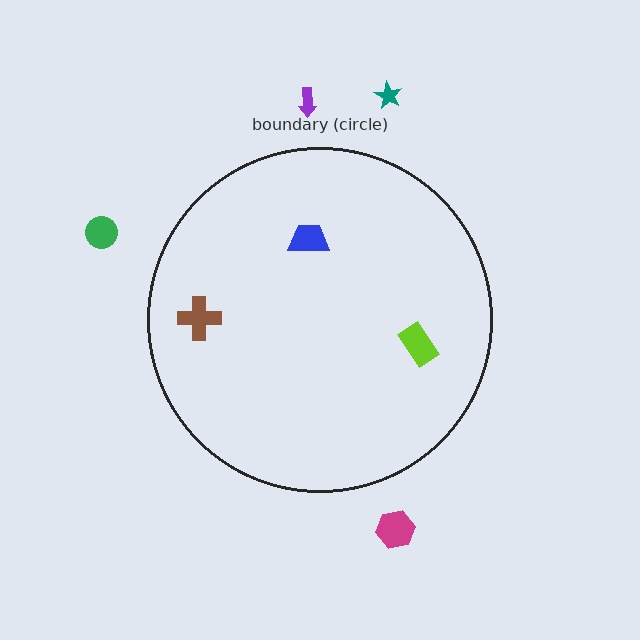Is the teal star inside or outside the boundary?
Outside.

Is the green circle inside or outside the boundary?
Outside.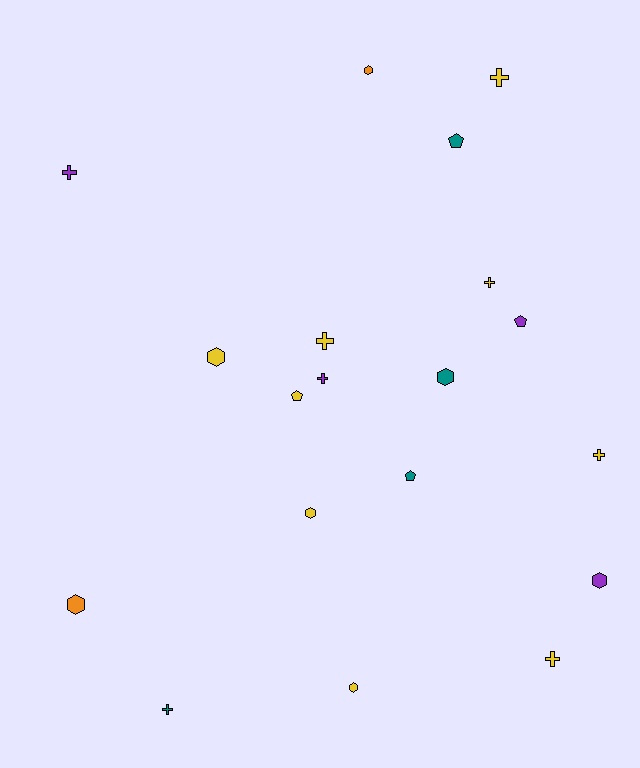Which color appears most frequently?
Yellow, with 9 objects.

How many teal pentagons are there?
There are 2 teal pentagons.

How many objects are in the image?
There are 19 objects.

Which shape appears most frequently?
Cross, with 8 objects.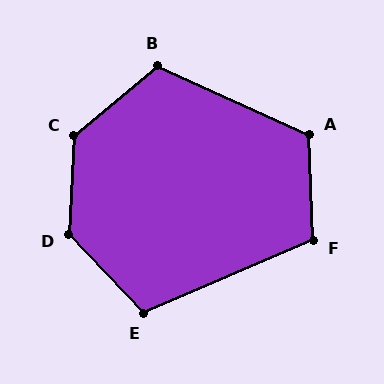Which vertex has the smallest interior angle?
E, at approximately 110 degrees.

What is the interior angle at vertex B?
Approximately 116 degrees (obtuse).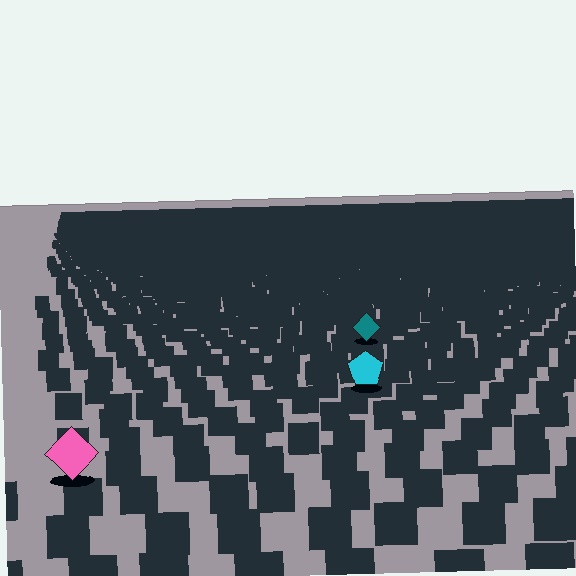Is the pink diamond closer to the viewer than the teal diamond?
Yes. The pink diamond is closer — you can tell from the texture gradient: the ground texture is coarser near it.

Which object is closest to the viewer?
The pink diamond is closest. The texture marks near it are larger and more spread out.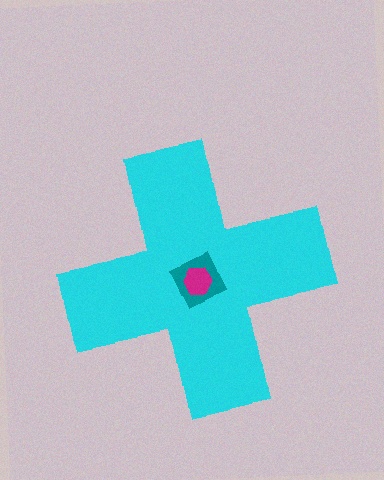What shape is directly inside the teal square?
The magenta hexagon.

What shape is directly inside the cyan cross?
The teal square.